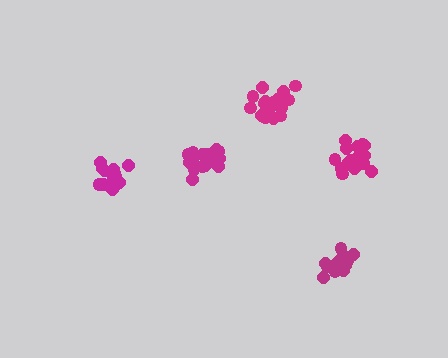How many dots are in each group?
Group 1: 20 dots, Group 2: 18 dots, Group 3: 15 dots, Group 4: 18 dots, Group 5: 16 dots (87 total).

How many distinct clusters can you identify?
There are 5 distinct clusters.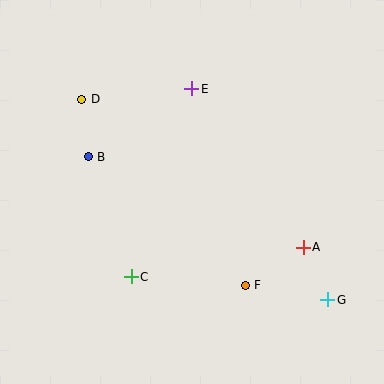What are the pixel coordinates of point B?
Point B is at (88, 157).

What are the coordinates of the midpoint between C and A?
The midpoint between C and A is at (217, 262).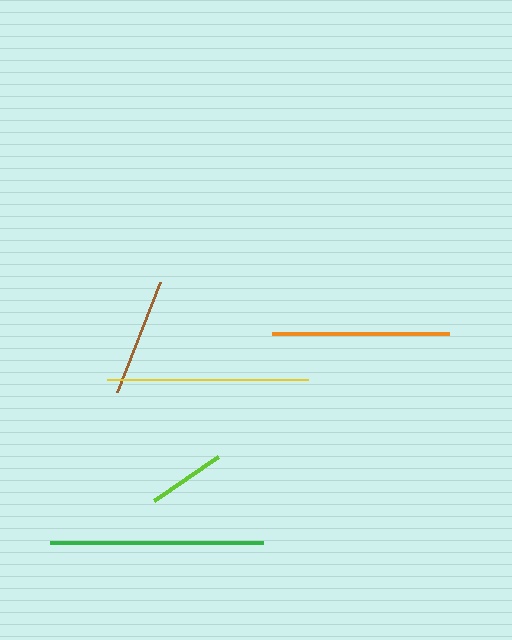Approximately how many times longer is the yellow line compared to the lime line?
The yellow line is approximately 2.6 times the length of the lime line.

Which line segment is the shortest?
The lime line is the shortest at approximately 78 pixels.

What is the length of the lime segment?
The lime segment is approximately 78 pixels long.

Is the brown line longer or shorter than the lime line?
The brown line is longer than the lime line.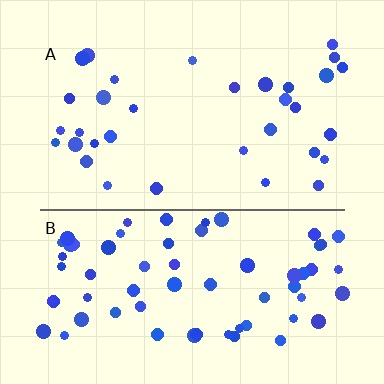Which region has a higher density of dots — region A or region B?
B (the bottom).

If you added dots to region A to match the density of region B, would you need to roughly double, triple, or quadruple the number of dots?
Approximately double.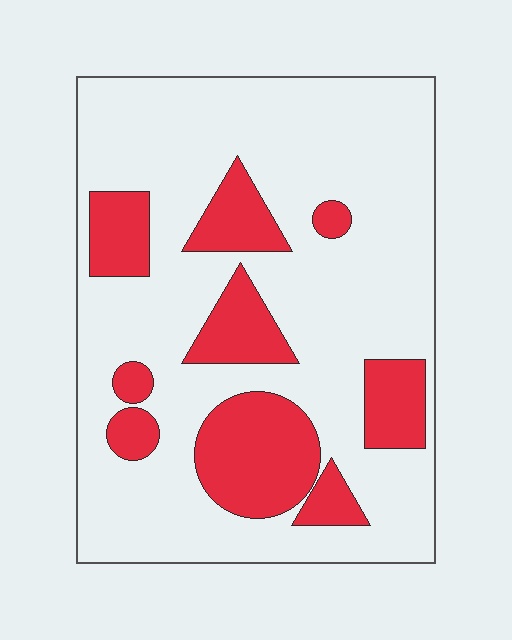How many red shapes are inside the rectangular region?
9.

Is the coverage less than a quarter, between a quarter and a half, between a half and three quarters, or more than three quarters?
Less than a quarter.